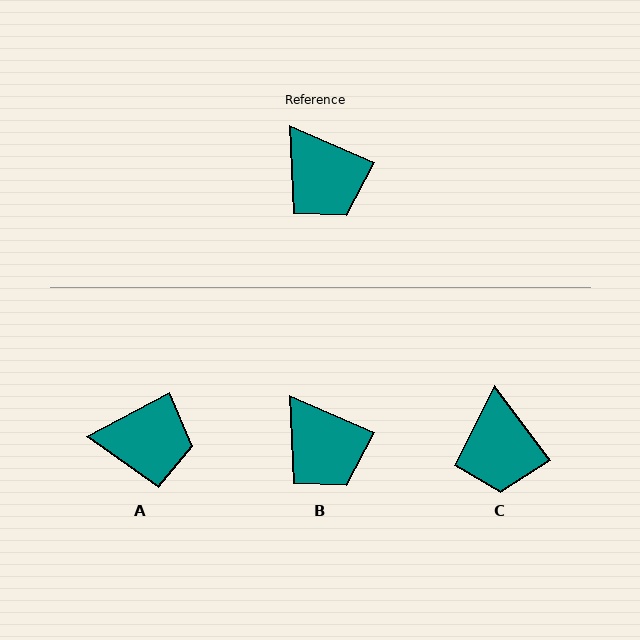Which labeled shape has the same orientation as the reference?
B.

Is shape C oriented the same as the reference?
No, it is off by about 29 degrees.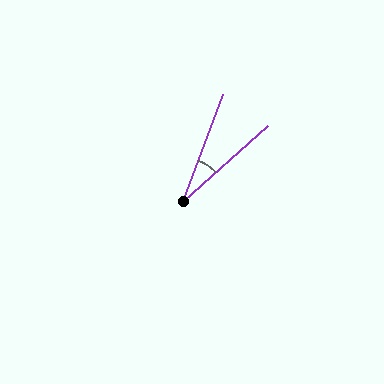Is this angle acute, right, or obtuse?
It is acute.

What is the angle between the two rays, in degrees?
Approximately 28 degrees.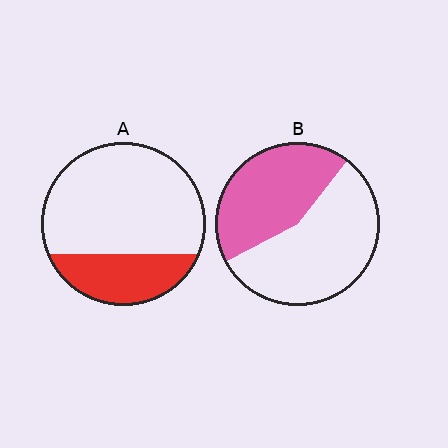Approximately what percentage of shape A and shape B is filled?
A is approximately 25% and B is approximately 45%.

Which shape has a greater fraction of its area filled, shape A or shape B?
Shape B.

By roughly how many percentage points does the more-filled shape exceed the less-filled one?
By roughly 15 percentage points (B over A).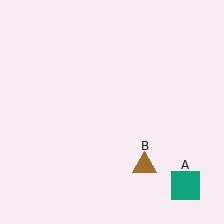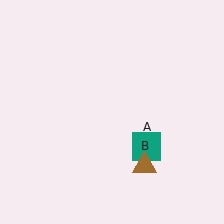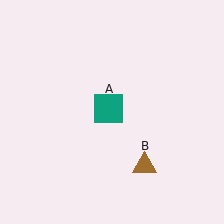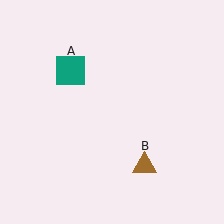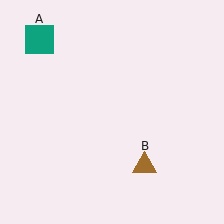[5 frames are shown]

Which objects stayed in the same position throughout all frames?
Brown triangle (object B) remained stationary.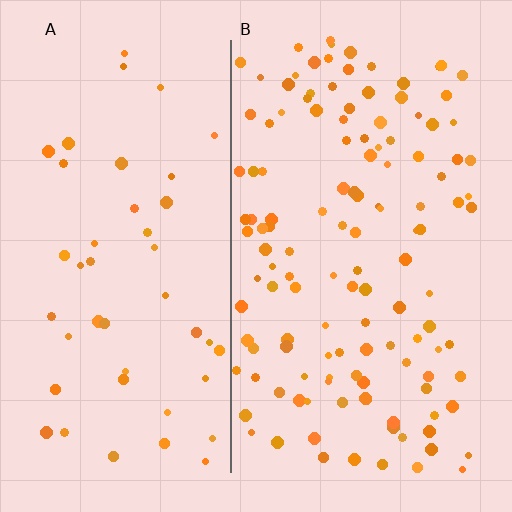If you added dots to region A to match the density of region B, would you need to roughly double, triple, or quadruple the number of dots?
Approximately triple.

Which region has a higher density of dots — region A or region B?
B (the right).